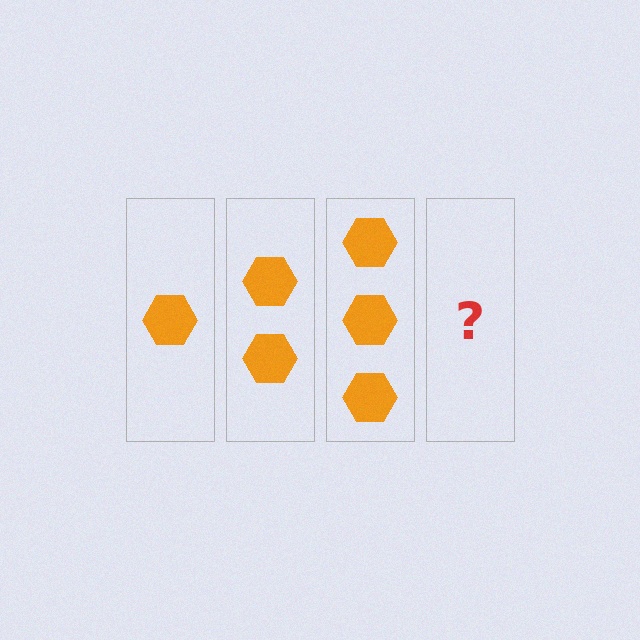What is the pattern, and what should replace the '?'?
The pattern is that each step adds one more hexagon. The '?' should be 4 hexagons.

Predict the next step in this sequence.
The next step is 4 hexagons.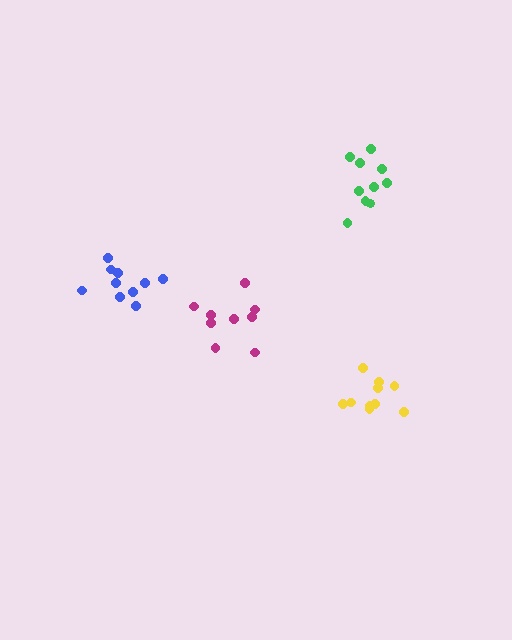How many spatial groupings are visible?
There are 4 spatial groupings.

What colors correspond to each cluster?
The clusters are colored: magenta, yellow, blue, green.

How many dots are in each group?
Group 1: 9 dots, Group 2: 10 dots, Group 3: 10 dots, Group 4: 10 dots (39 total).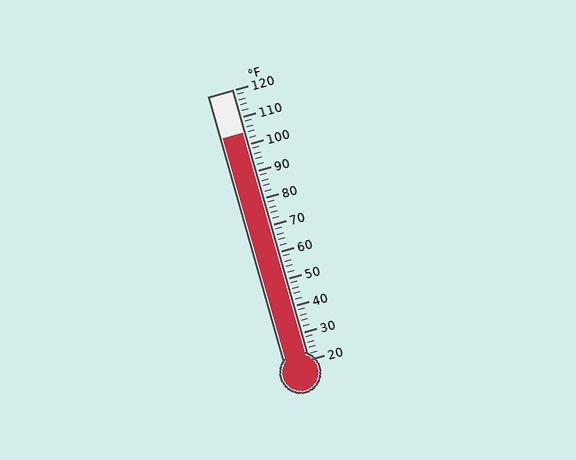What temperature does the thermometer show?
The thermometer shows approximately 104°F.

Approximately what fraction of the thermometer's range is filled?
The thermometer is filled to approximately 85% of its range.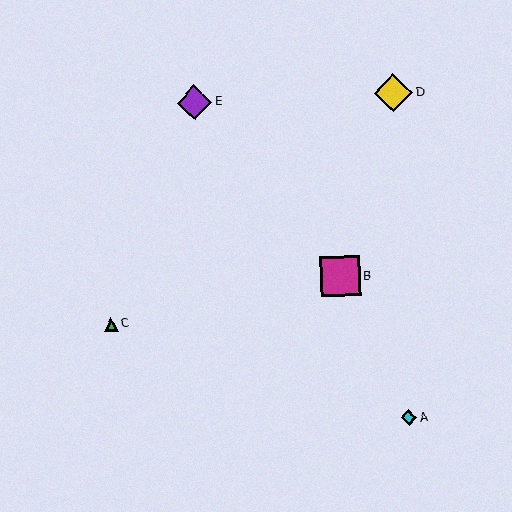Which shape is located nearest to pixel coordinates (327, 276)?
The magenta square (labeled B) at (340, 276) is nearest to that location.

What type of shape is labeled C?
Shape C is a green triangle.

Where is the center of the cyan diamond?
The center of the cyan diamond is at (409, 418).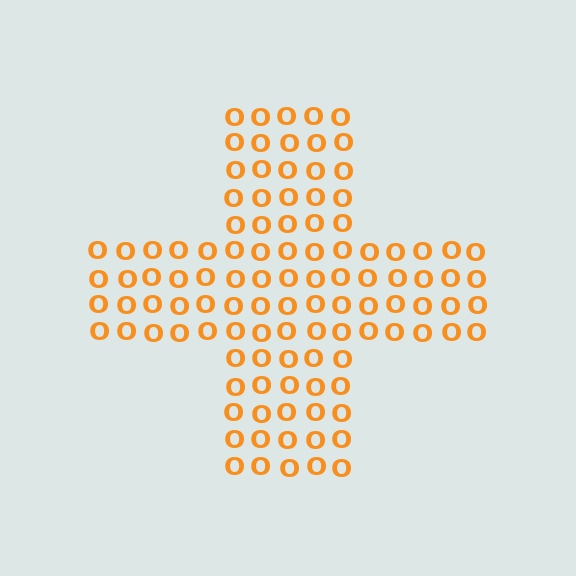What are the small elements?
The small elements are letter O's.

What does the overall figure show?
The overall figure shows a cross.